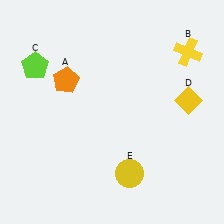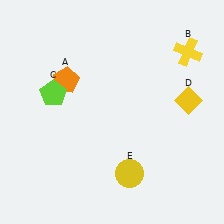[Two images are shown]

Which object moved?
The lime pentagon (C) moved down.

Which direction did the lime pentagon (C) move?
The lime pentagon (C) moved down.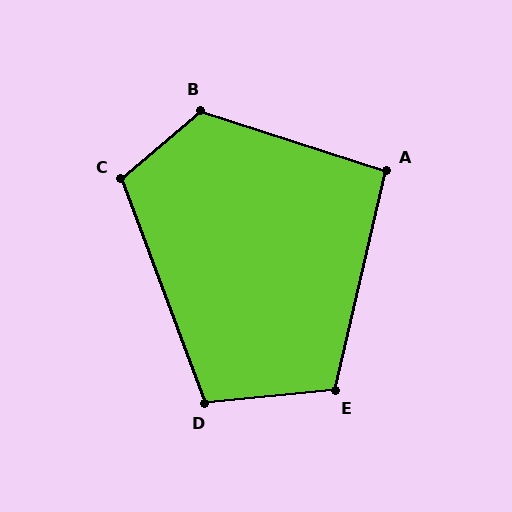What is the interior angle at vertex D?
Approximately 105 degrees (obtuse).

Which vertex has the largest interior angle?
B, at approximately 122 degrees.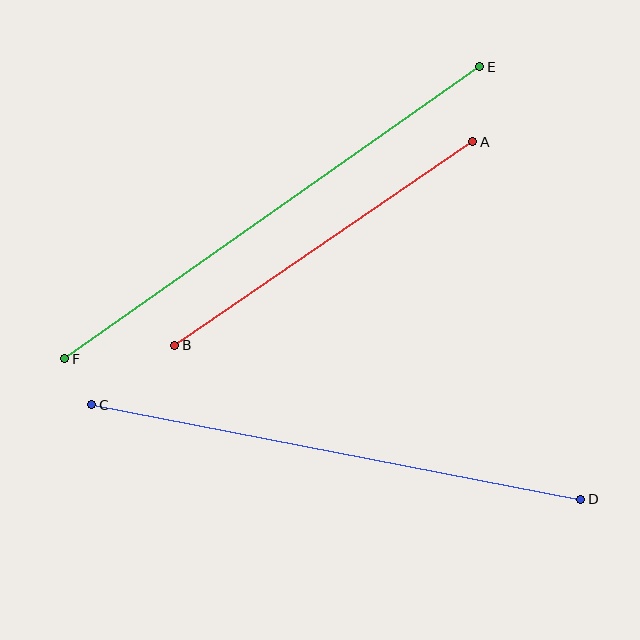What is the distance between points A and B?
The distance is approximately 361 pixels.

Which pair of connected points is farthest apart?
Points E and F are farthest apart.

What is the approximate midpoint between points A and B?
The midpoint is at approximately (324, 244) pixels.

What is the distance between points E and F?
The distance is approximately 507 pixels.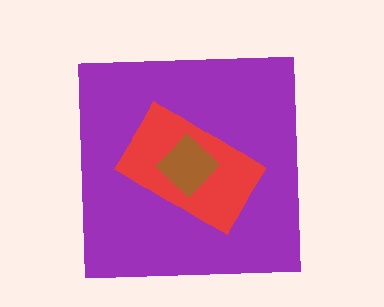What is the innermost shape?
The brown diamond.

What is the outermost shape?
The purple square.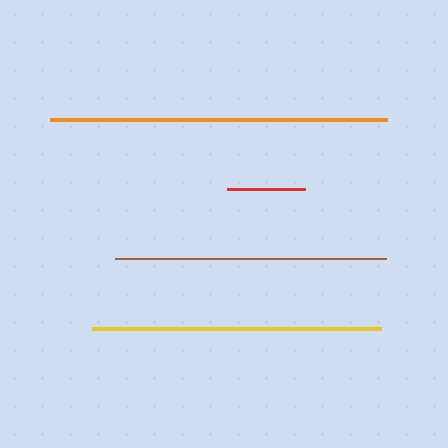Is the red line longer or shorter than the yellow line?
The yellow line is longer than the red line.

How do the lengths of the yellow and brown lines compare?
The yellow and brown lines are approximately the same length.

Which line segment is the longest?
The orange line is the longest at approximately 336 pixels.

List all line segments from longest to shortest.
From longest to shortest: orange, yellow, brown, red.